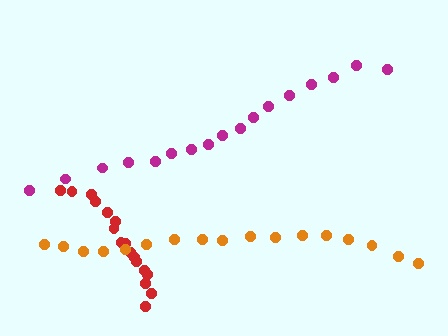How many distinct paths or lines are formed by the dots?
There are 3 distinct paths.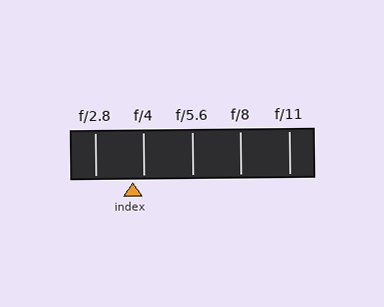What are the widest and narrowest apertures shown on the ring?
The widest aperture shown is f/2.8 and the narrowest is f/11.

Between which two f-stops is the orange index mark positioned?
The index mark is between f/2.8 and f/4.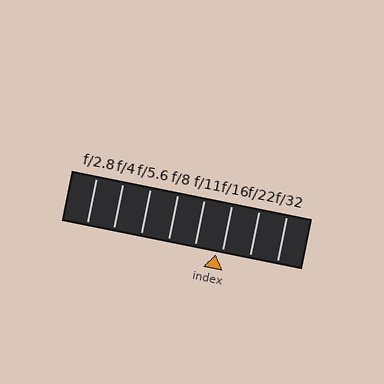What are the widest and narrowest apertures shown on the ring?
The widest aperture shown is f/2.8 and the narrowest is f/32.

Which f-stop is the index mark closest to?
The index mark is closest to f/16.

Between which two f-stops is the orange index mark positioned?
The index mark is between f/11 and f/16.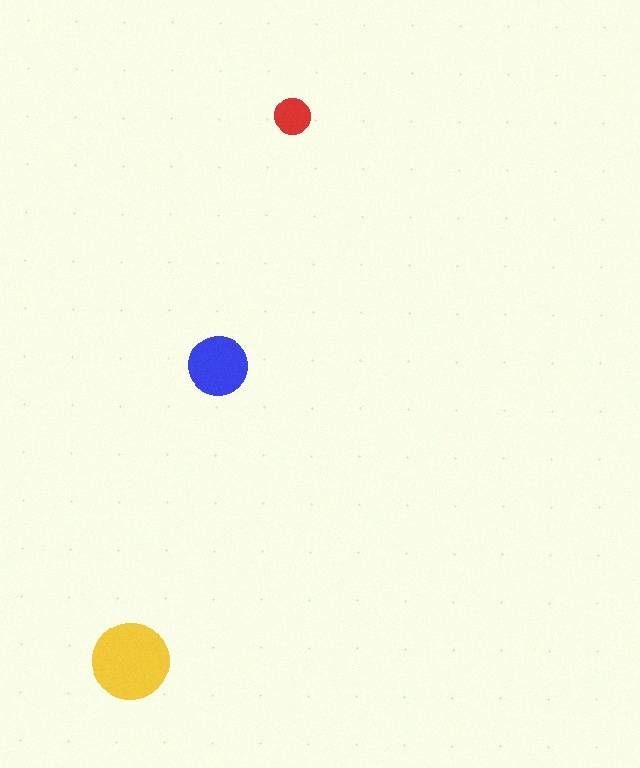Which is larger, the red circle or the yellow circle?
The yellow one.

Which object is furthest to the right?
The red circle is rightmost.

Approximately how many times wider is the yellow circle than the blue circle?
About 1.5 times wider.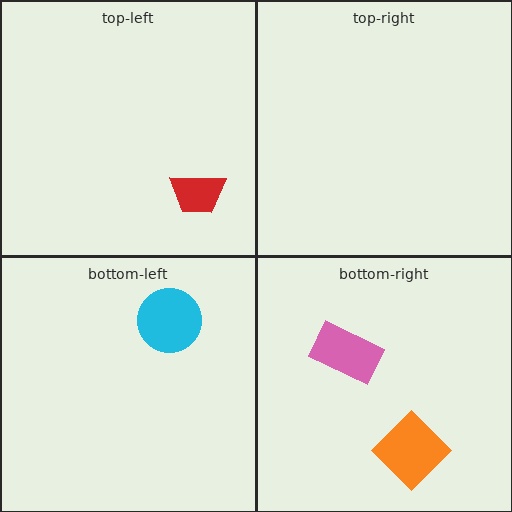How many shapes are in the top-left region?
1.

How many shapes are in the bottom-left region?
1.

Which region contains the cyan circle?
The bottom-left region.